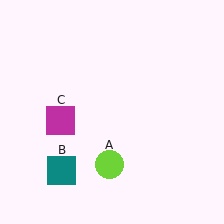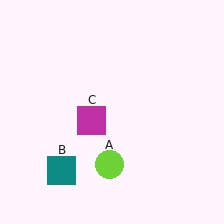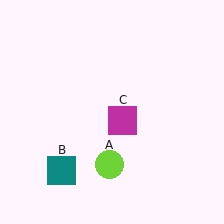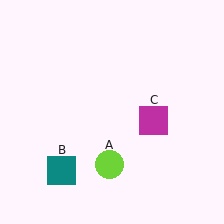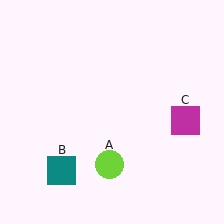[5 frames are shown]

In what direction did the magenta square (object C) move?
The magenta square (object C) moved right.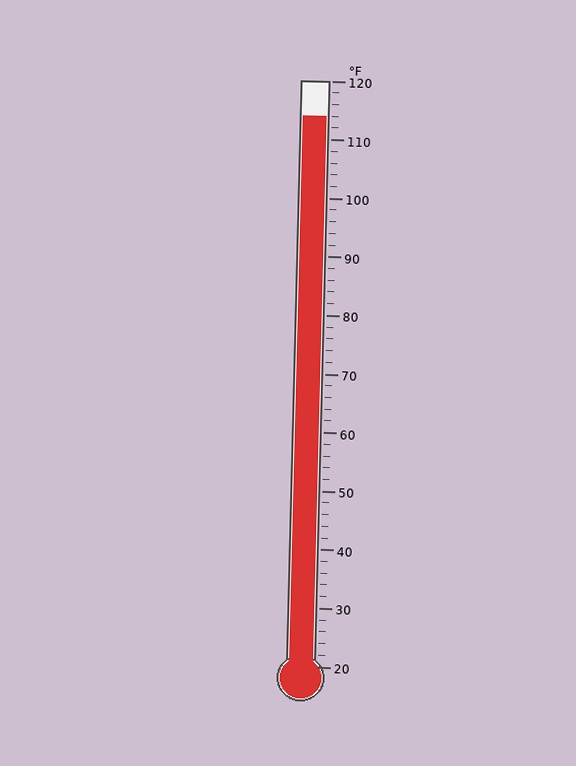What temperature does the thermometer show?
The thermometer shows approximately 114°F.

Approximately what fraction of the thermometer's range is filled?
The thermometer is filled to approximately 95% of its range.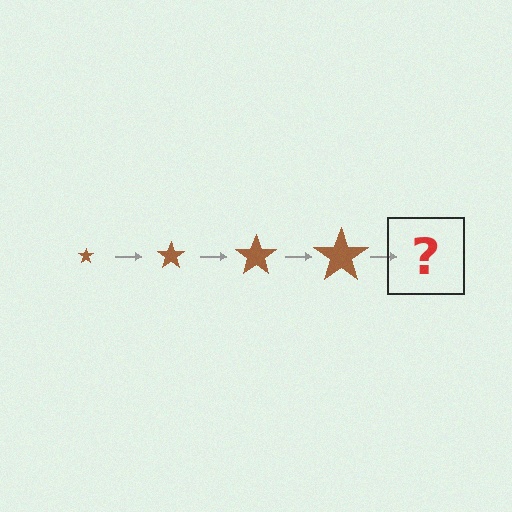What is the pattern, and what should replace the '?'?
The pattern is that the star gets progressively larger each step. The '?' should be a brown star, larger than the previous one.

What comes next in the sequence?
The next element should be a brown star, larger than the previous one.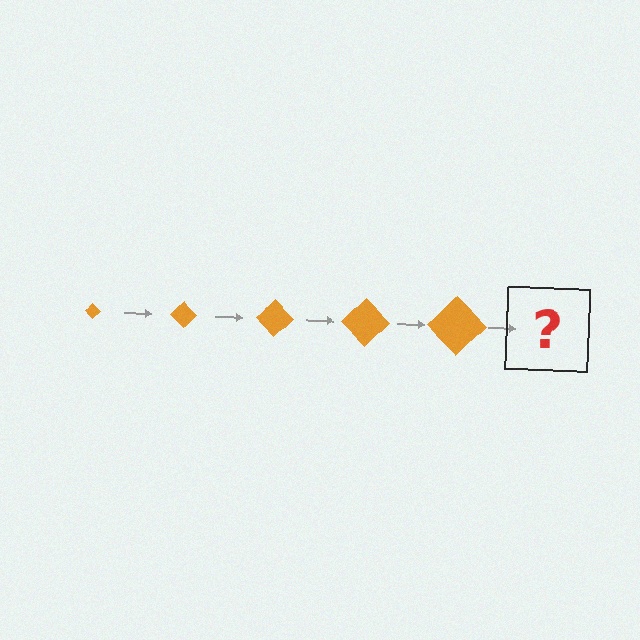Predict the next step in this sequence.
The next step is an orange diamond, larger than the previous one.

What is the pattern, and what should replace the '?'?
The pattern is that the diamond gets progressively larger each step. The '?' should be an orange diamond, larger than the previous one.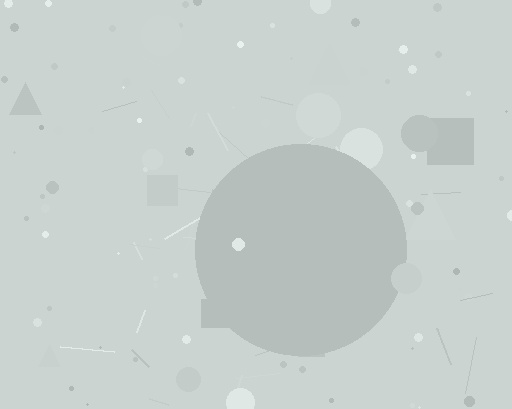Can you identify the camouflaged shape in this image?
The camouflaged shape is a circle.